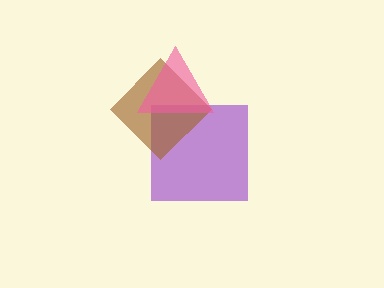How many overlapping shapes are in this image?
There are 3 overlapping shapes in the image.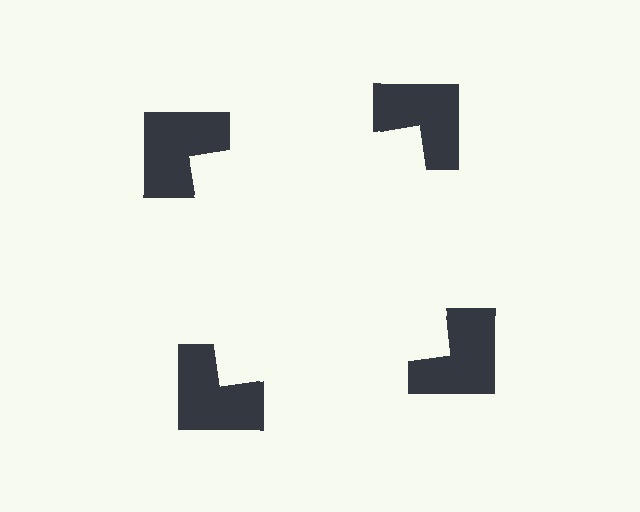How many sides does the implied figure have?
4 sides.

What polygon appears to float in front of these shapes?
An illusory square — its edges are inferred from the aligned wedge cuts in the notched squares, not physically drawn.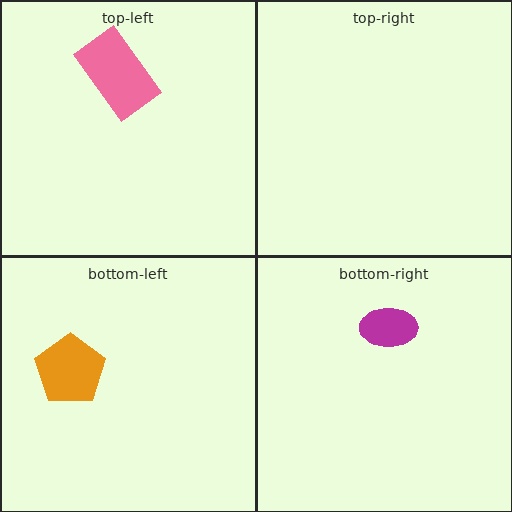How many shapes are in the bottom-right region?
1.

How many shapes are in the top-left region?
1.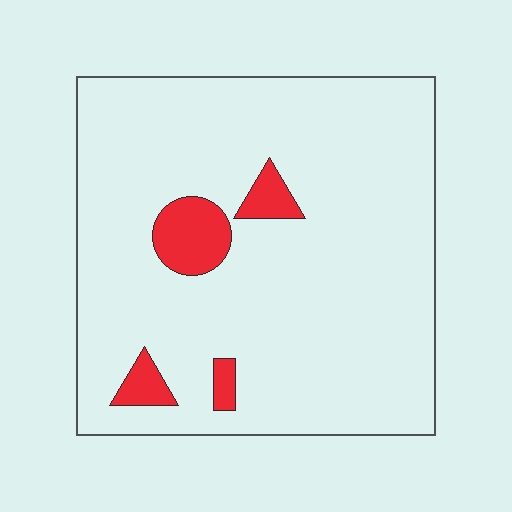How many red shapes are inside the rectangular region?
4.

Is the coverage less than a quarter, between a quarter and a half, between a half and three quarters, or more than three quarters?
Less than a quarter.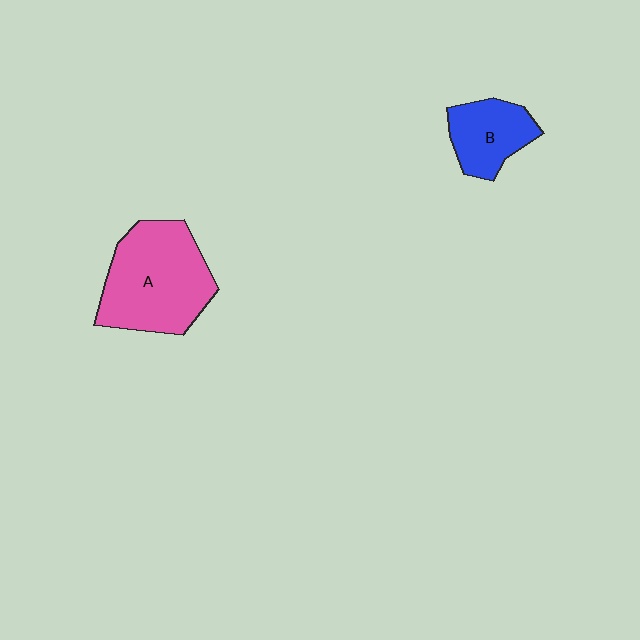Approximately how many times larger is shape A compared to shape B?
Approximately 2.0 times.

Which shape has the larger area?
Shape A (pink).